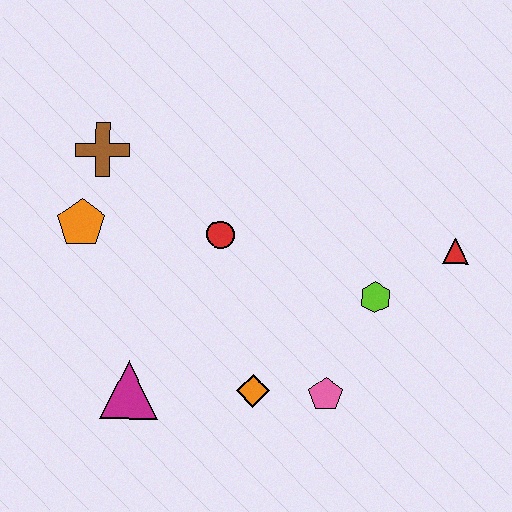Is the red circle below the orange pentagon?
Yes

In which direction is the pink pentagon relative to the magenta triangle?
The pink pentagon is to the right of the magenta triangle.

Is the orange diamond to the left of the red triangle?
Yes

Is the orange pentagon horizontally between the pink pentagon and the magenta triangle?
No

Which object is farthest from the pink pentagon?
The brown cross is farthest from the pink pentagon.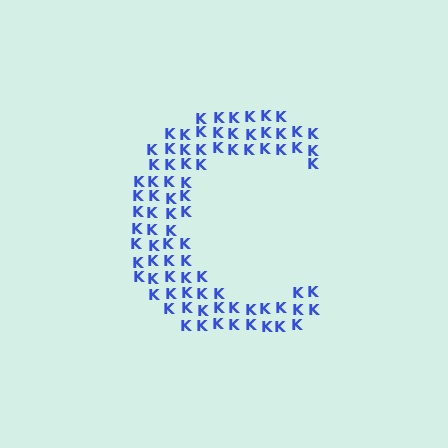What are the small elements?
The small elements are letter K's.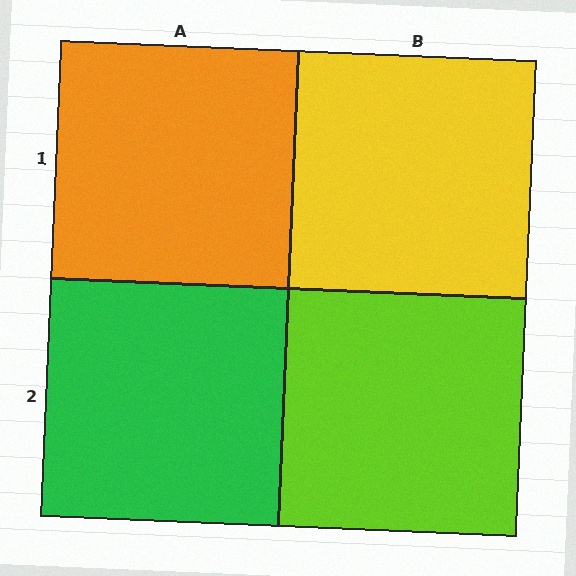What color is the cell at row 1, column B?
Yellow.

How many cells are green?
1 cell is green.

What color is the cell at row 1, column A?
Orange.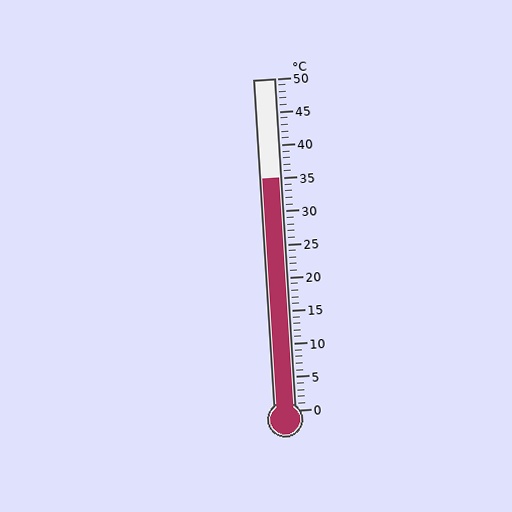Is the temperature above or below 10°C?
The temperature is above 10°C.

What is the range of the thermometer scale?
The thermometer scale ranges from 0°C to 50°C.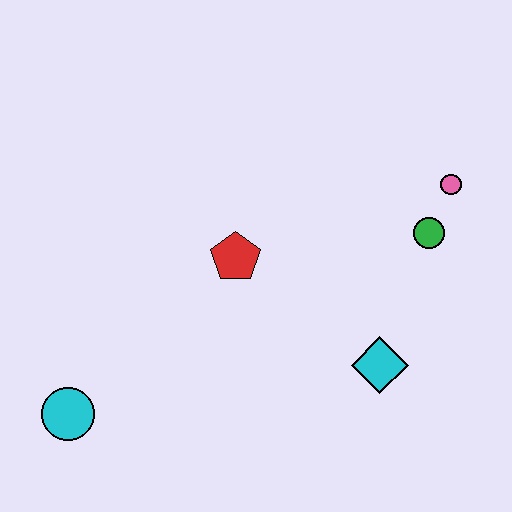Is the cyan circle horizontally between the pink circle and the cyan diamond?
No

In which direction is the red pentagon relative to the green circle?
The red pentagon is to the left of the green circle.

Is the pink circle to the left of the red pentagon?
No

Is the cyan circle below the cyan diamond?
Yes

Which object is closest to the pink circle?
The green circle is closest to the pink circle.